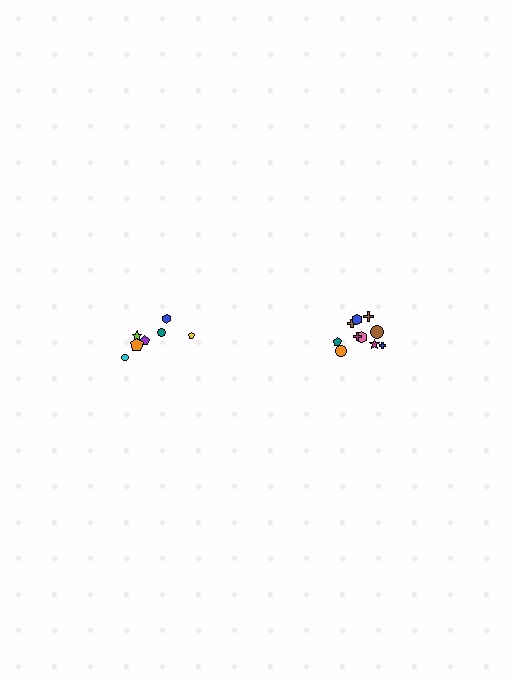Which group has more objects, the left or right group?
The right group.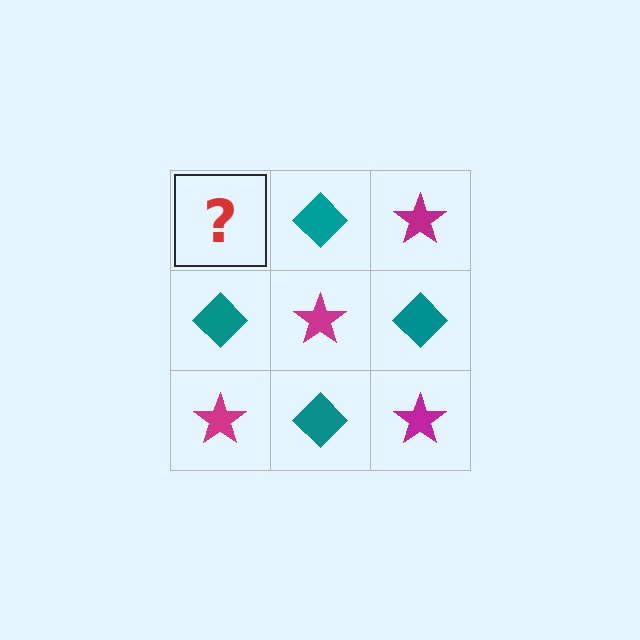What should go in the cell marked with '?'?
The missing cell should contain a magenta star.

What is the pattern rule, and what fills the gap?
The rule is that it alternates magenta star and teal diamond in a checkerboard pattern. The gap should be filled with a magenta star.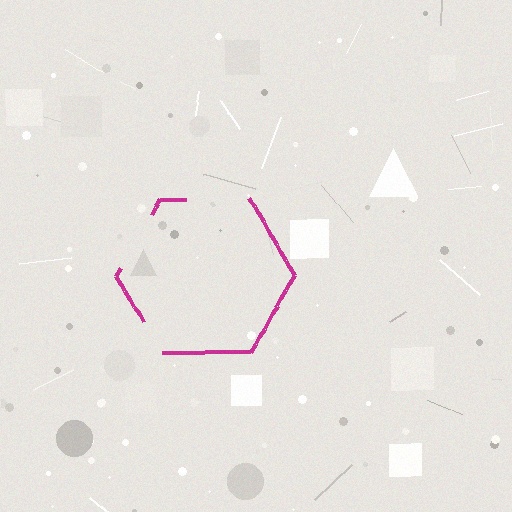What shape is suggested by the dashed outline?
The dashed outline suggests a hexagon.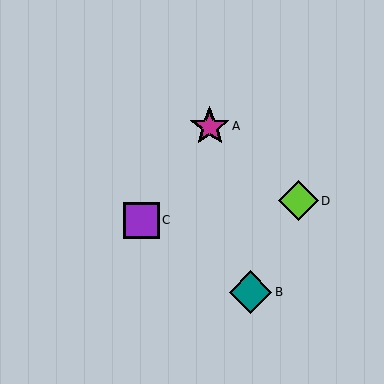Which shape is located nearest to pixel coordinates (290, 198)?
The lime diamond (labeled D) at (299, 201) is nearest to that location.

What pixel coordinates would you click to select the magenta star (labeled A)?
Click at (210, 126) to select the magenta star A.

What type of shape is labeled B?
Shape B is a teal diamond.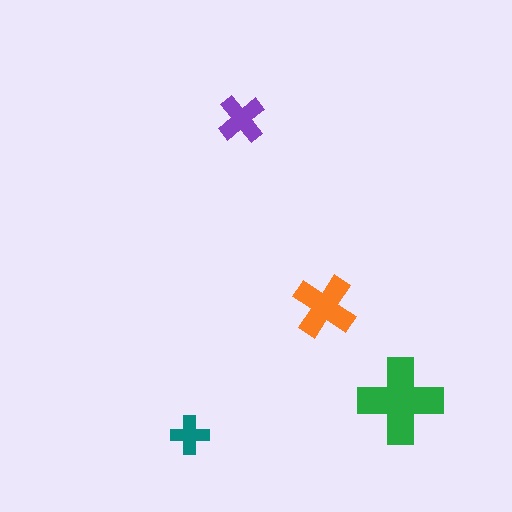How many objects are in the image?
There are 4 objects in the image.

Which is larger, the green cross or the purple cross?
The green one.